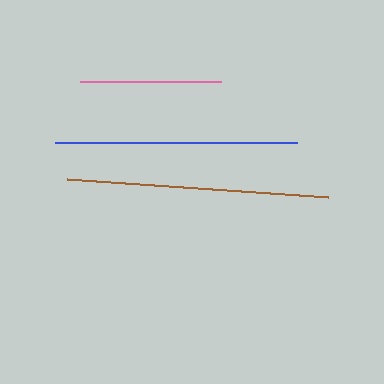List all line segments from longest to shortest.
From longest to shortest: brown, blue, pink.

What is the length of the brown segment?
The brown segment is approximately 262 pixels long.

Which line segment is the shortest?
The pink line is the shortest at approximately 141 pixels.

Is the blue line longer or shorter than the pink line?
The blue line is longer than the pink line.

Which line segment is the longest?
The brown line is the longest at approximately 262 pixels.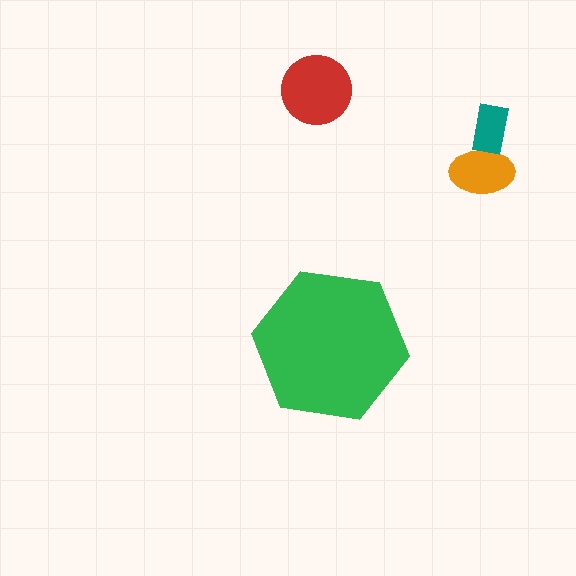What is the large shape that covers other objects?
A green hexagon.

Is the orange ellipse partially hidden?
No, the orange ellipse is fully visible.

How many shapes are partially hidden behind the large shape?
0 shapes are partially hidden.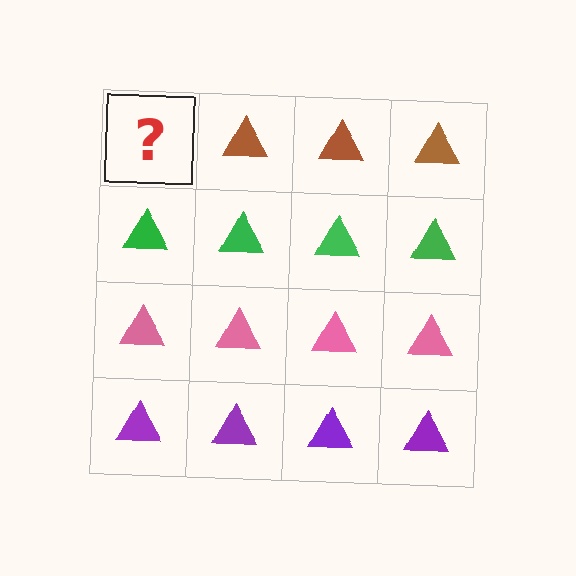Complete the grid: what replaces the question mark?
The question mark should be replaced with a brown triangle.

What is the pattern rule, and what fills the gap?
The rule is that each row has a consistent color. The gap should be filled with a brown triangle.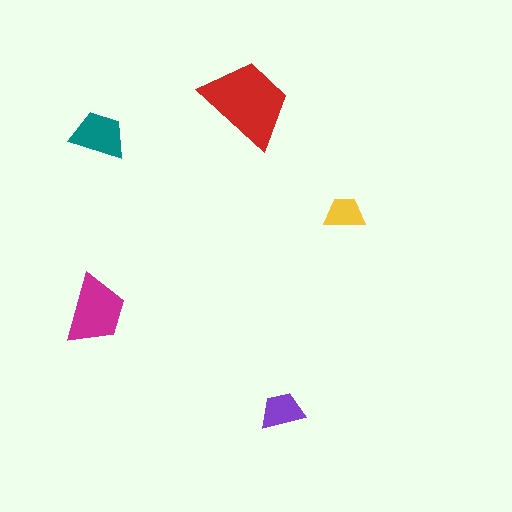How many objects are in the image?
There are 5 objects in the image.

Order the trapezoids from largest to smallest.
the red one, the magenta one, the teal one, the purple one, the yellow one.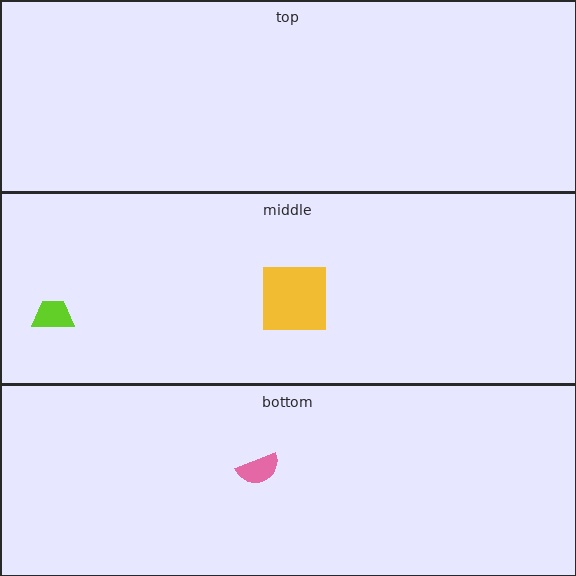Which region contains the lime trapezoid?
The middle region.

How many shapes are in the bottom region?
1.